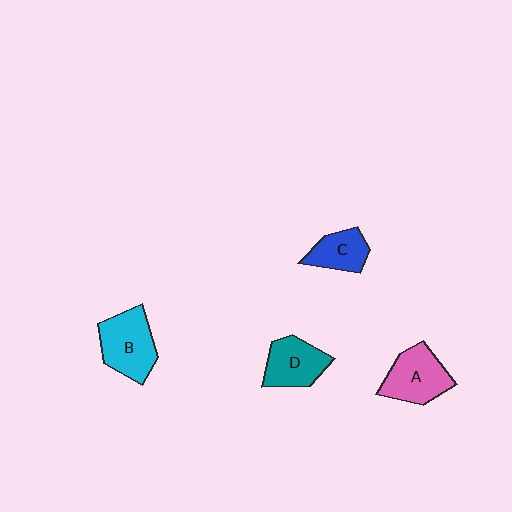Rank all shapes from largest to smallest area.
From largest to smallest: B (cyan), A (pink), D (teal), C (blue).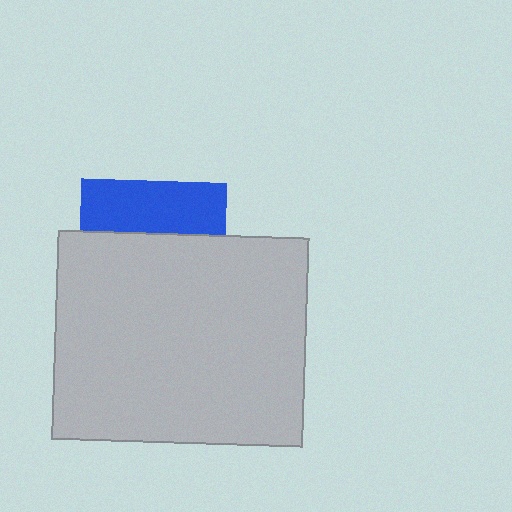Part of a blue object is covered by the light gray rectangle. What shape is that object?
It is a square.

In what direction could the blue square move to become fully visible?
The blue square could move up. That would shift it out from behind the light gray rectangle entirely.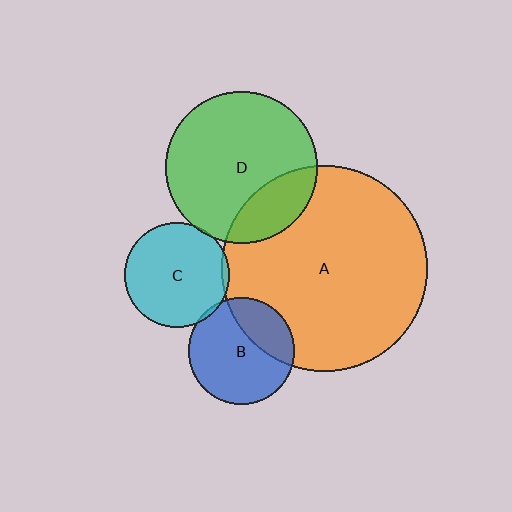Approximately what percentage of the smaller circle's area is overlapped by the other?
Approximately 5%.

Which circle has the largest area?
Circle A (orange).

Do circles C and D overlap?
Yes.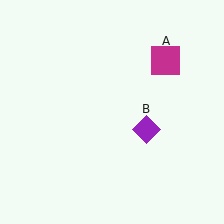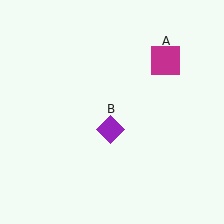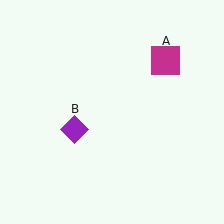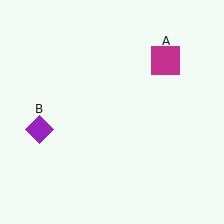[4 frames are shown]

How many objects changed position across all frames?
1 object changed position: purple diamond (object B).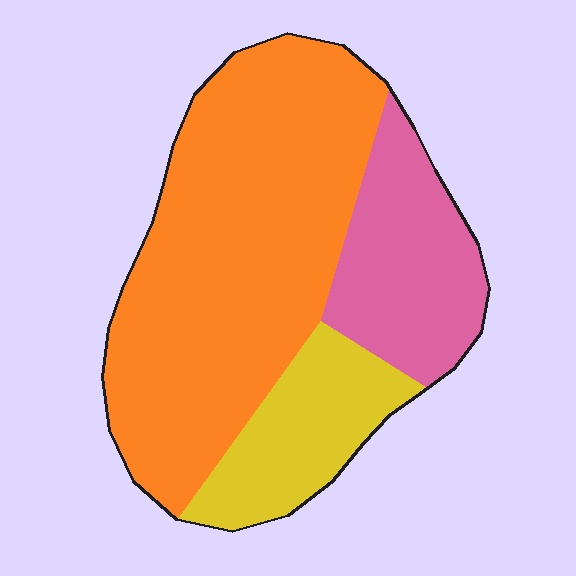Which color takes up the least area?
Yellow, at roughly 20%.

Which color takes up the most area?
Orange, at roughly 60%.